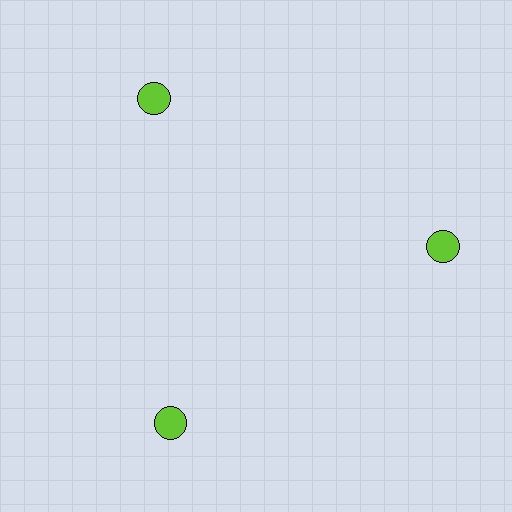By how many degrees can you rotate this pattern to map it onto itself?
The pattern maps onto itself every 120 degrees of rotation.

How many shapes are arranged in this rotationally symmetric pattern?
There are 3 shapes, arranged in 3 groups of 1.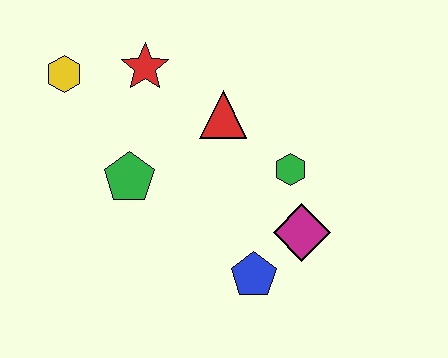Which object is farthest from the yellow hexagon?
The magenta diamond is farthest from the yellow hexagon.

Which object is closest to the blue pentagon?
The magenta diamond is closest to the blue pentagon.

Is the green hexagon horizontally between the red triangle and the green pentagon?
No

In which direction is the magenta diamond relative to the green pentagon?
The magenta diamond is to the right of the green pentagon.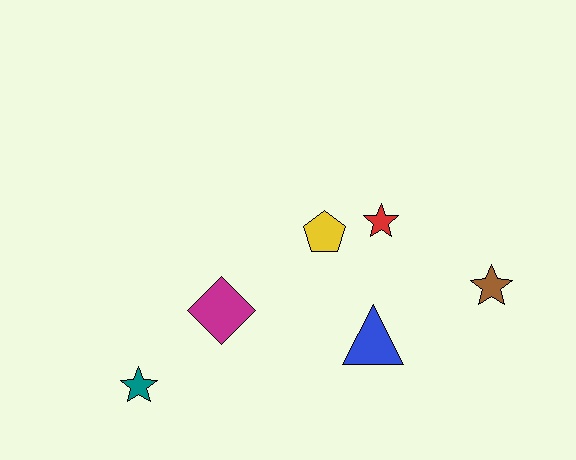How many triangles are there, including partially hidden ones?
There is 1 triangle.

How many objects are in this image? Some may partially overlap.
There are 6 objects.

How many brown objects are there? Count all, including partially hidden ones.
There is 1 brown object.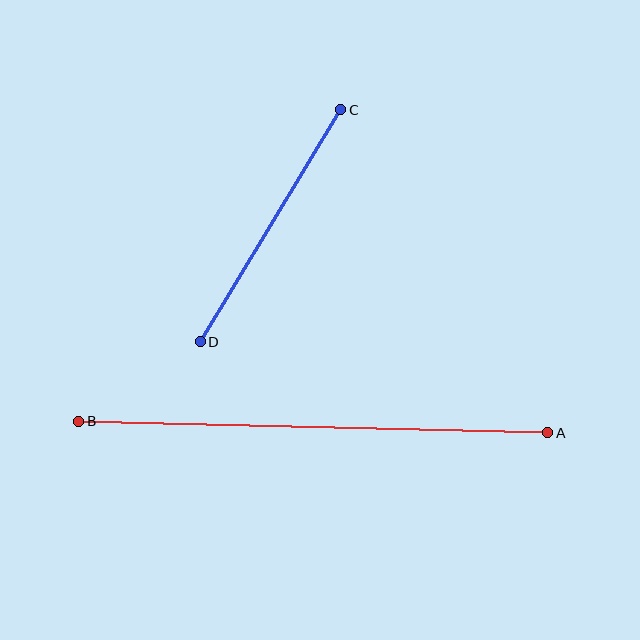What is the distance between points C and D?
The distance is approximately 271 pixels.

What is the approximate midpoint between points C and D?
The midpoint is at approximately (270, 226) pixels.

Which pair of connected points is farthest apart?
Points A and B are farthest apart.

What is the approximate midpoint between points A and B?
The midpoint is at approximately (313, 427) pixels.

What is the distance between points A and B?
The distance is approximately 469 pixels.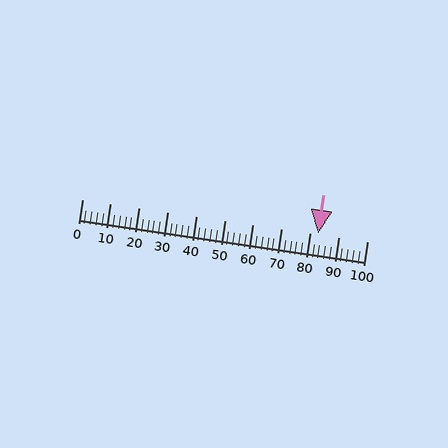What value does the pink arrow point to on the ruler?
The pink arrow points to approximately 83.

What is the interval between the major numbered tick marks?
The major tick marks are spaced 10 units apart.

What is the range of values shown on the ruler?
The ruler shows values from 0 to 100.